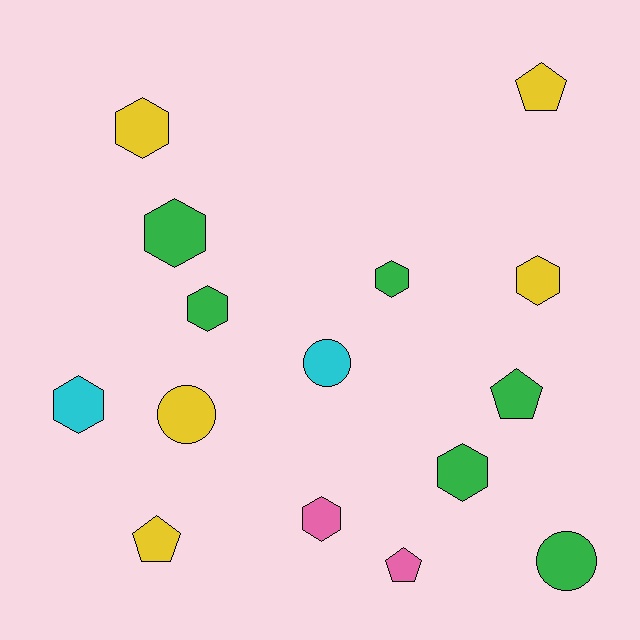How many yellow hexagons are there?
There are 2 yellow hexagons.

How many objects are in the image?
There are 15 objects.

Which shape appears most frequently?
Hexagon, with 8 objects.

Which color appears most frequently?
Green, with 6 objects.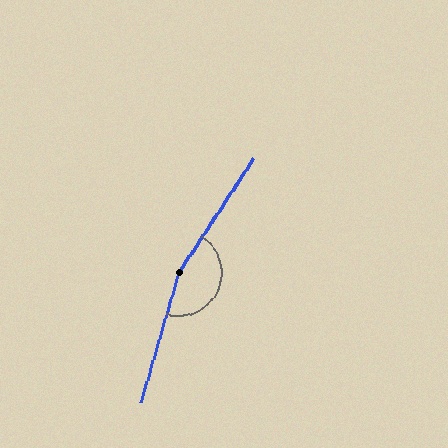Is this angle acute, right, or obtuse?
It is obtuse.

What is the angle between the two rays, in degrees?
Approximately 163 degrees.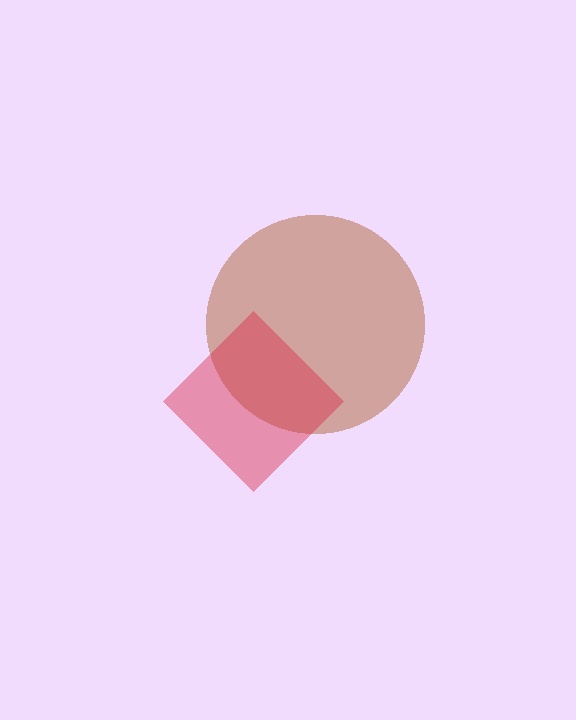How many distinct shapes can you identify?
There are 2 distinct shapes: a brown circle, a red diamond.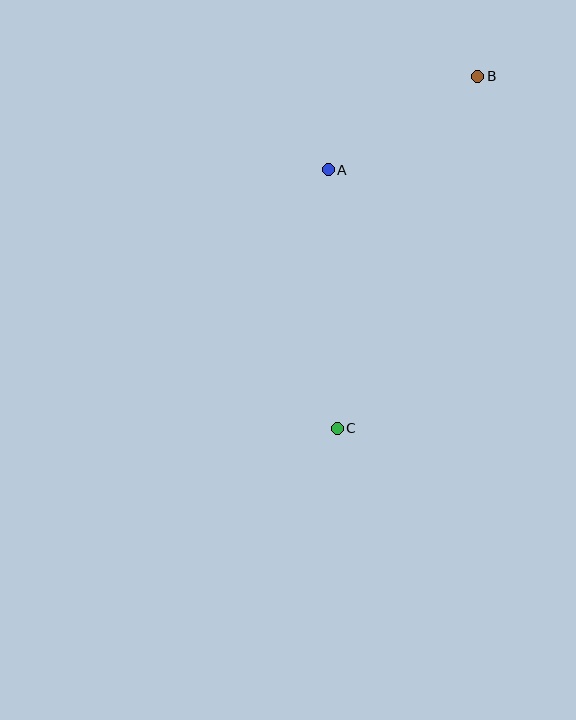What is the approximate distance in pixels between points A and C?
The distance between A and C is approximately 258 pixels.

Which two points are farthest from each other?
Points B and C are farthest from each other.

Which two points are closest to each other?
Points A and B are closest to each other.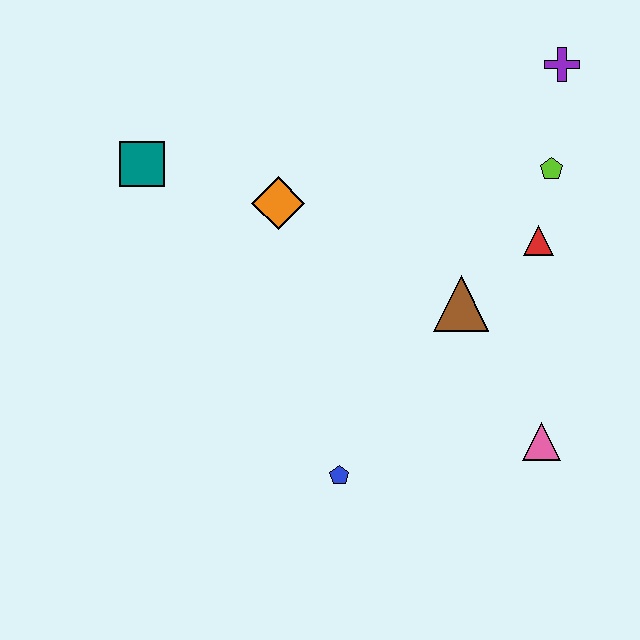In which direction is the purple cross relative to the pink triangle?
The purple cross is above the pink triangle.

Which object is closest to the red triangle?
The lime pentagon is closest to the red triangle.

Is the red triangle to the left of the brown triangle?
No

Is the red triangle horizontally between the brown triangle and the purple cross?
Yes